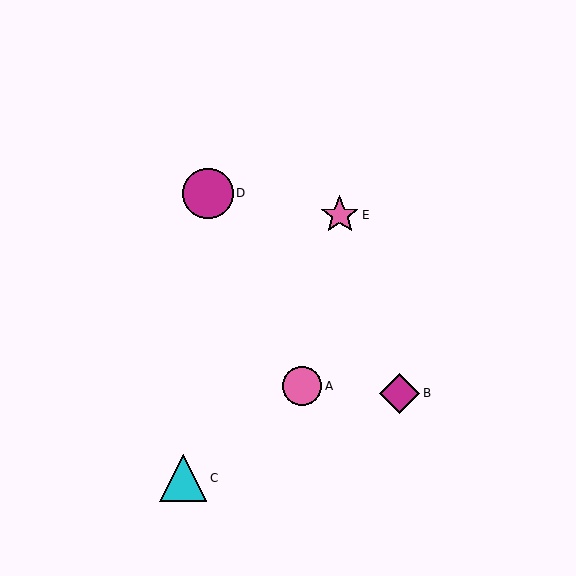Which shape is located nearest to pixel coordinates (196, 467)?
The cyan triangle (labeled C) at (183, 478) is nearest to that location.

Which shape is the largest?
The magenta circle (labeled D) is the largest.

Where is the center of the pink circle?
The center of the pink circle is at (302, 386).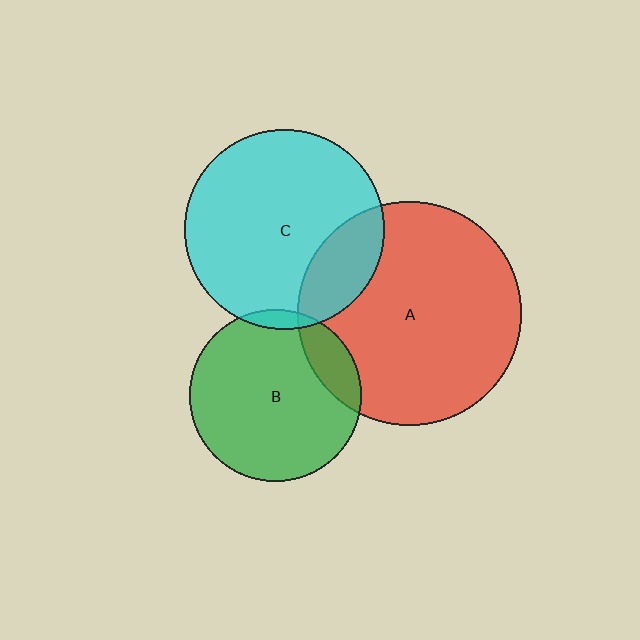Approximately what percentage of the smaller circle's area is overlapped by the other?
Approximately 20%.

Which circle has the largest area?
Circle A (red).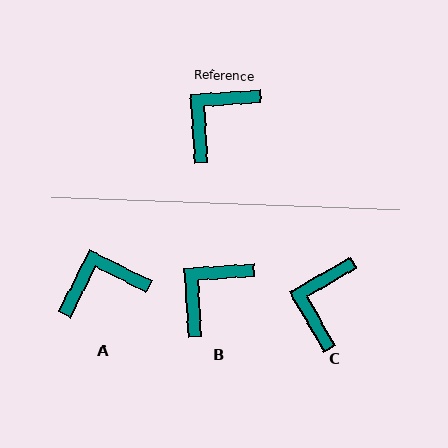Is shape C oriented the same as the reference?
No, it is off by about 26 degrees.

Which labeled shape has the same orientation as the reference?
B.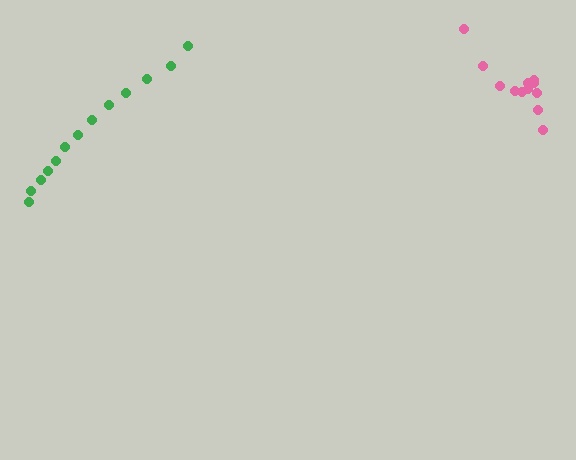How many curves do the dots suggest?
There are 2 distinct paths.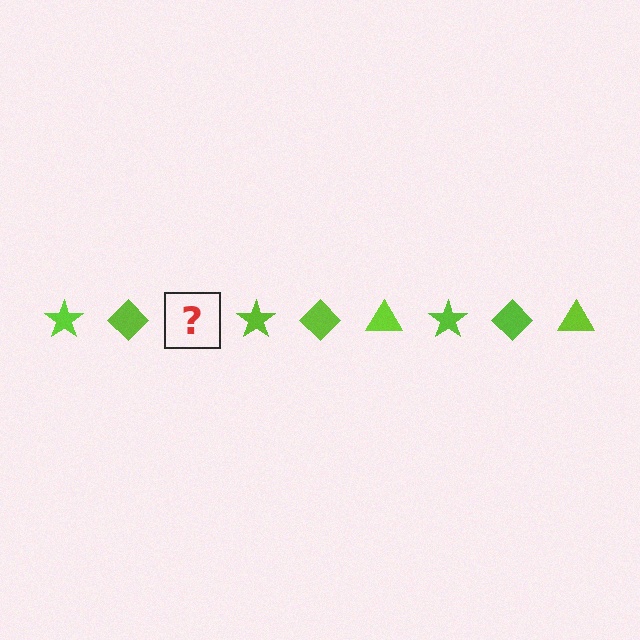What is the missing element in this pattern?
The missing element is a lime triangle.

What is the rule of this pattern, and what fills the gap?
The rule is that the pattern cycles through star, diamond, triangle shapes in lime. The gap should be filled with a lime triangle.